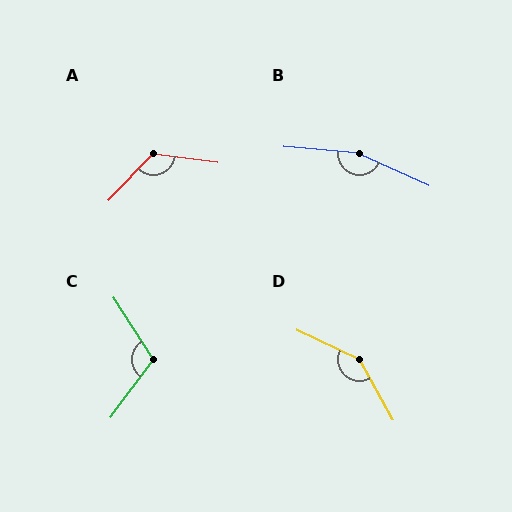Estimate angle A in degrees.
Approximately 126 degrees.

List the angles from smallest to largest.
C (110°), A (126°), D (144°), B (161°).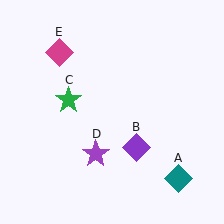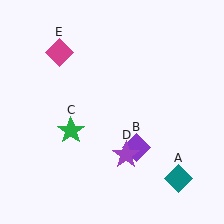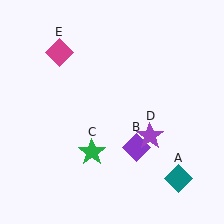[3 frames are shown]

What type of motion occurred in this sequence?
The green star (object C), purple star (object D) rotated counterclockwise around the center of the scene.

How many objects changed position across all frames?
2 objects changed position: green star (object C), purple star (object D).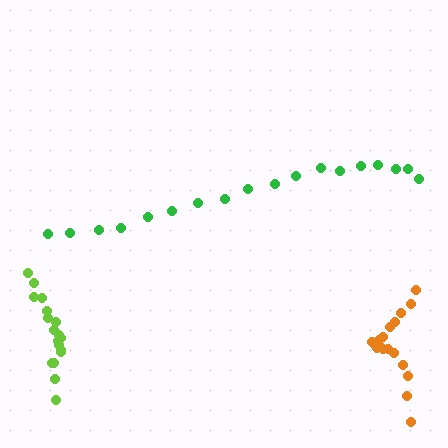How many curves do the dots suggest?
There are 3 distinct paths.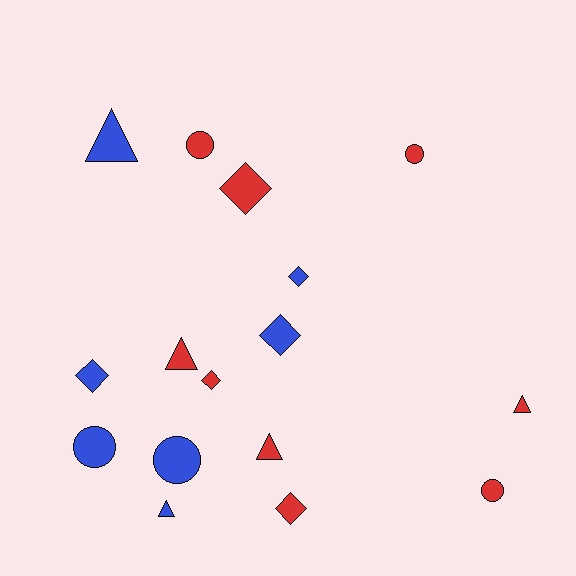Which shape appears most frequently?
Diamond, with 6 objects.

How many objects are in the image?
There are 16 objects.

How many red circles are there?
There are 3 red circles.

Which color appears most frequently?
Red, with 9 objects.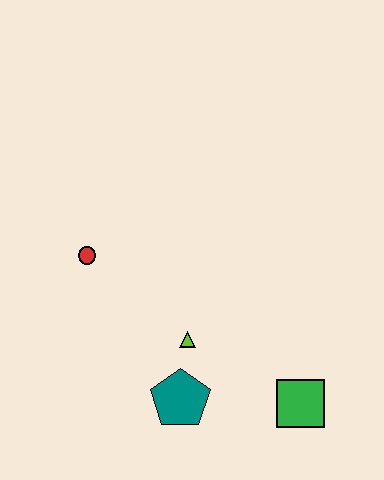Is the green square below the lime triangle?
Yes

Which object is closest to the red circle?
The lime triangle is closest to the red circle.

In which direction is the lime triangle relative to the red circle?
The lime triangle is to the right of the red circle.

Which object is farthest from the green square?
The red circle is farthest from the green square.